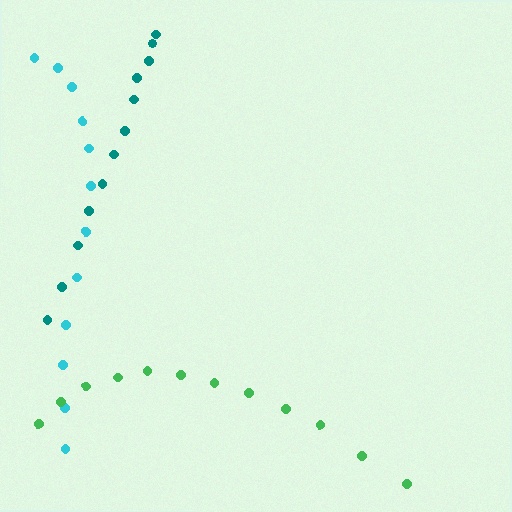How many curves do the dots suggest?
There are 3 distinct paths.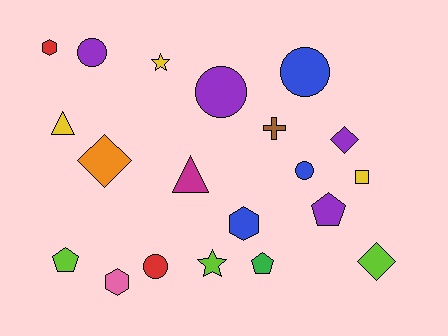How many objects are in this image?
There are 20 objects.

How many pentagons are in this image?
There are 3 pentagons.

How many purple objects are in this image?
There are 4 purple objects.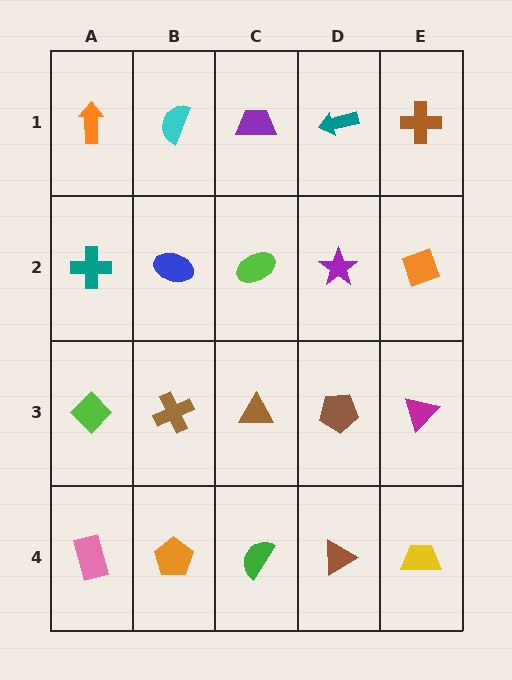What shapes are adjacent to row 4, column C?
A brown triangle (row 3, column C), an orange pentagon (row 4, column B), a brown triangle (row 4, column D).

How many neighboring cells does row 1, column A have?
2.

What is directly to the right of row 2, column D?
An orange diamond.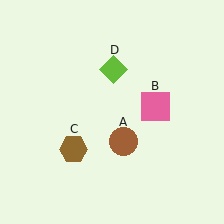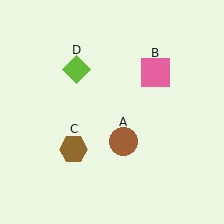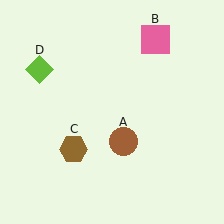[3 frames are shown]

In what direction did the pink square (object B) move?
The pink square (object B) moved up.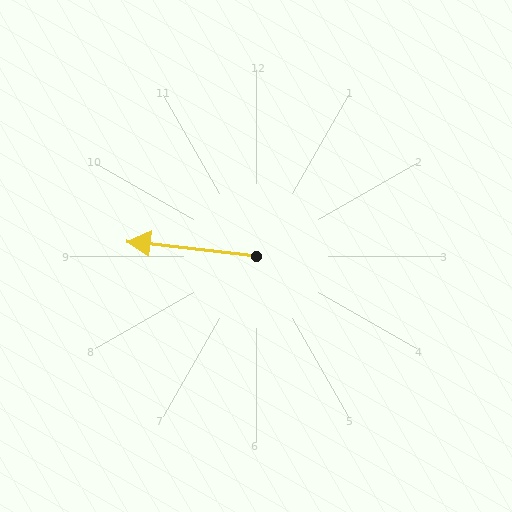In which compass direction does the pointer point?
West.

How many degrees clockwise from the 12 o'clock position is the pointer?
Approximately 277 degrees.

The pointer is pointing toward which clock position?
Roughly 9 o'clock.